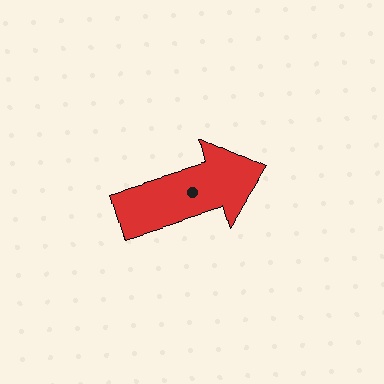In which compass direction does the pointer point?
East.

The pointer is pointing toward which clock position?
Roughly 2 o'clock.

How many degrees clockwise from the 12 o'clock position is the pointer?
Approximately 73 degrees.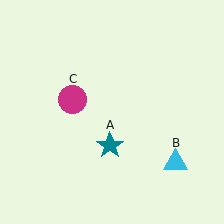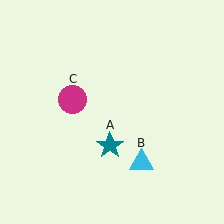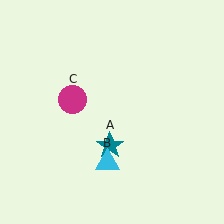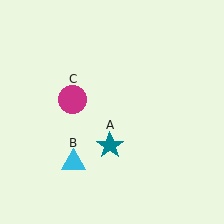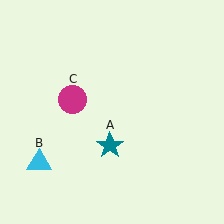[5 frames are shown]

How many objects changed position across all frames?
1 object changed position: cyan triangle (object B).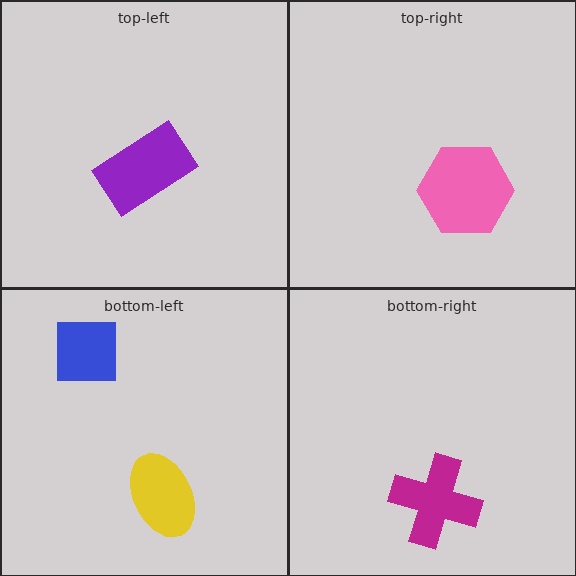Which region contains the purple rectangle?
The top-left region.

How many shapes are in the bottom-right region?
1.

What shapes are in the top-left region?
The purple rectangle.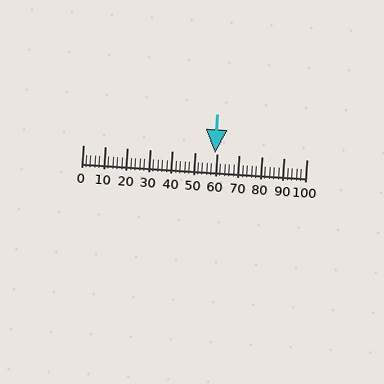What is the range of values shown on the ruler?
The ruler shows values from 0 to 100.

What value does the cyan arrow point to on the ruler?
The cyan arrow points to approximately 59.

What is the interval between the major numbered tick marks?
The major tick marks are spaced 10 units apart.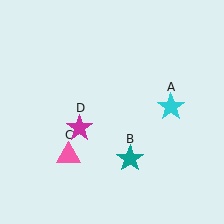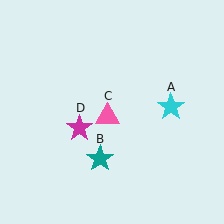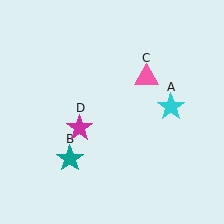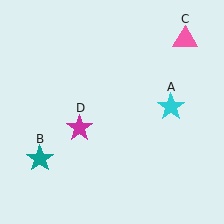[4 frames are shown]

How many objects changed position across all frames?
2 objects changed position: teal star (object B), pink triangle (object C).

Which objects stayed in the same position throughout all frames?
Cyan star (object A) and magenta star (object D) remained stationary.